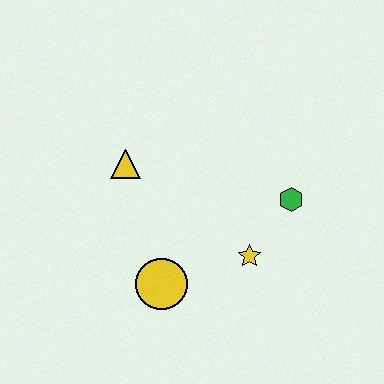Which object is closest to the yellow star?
The green hexagon is closest to the yellow star.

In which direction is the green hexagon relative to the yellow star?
The green hexagon is above the yellow star.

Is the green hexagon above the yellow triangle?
No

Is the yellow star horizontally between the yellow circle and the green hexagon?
Yes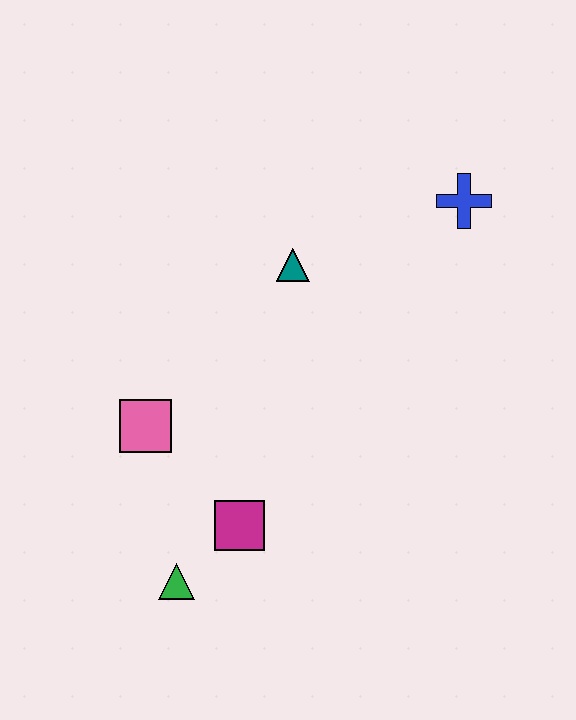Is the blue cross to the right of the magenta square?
Yes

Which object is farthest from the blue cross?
The green triangle is farthest from the blue cross.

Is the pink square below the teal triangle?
Yes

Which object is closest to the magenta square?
The green triangle is closest to the magenta square.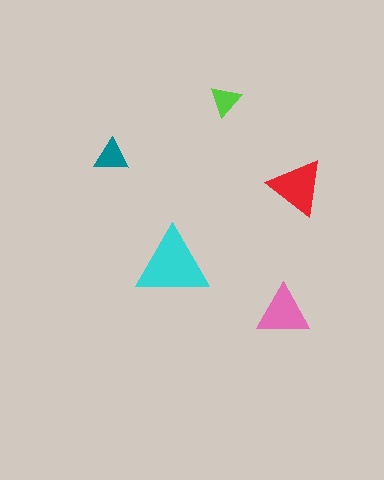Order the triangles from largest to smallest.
the cyan one, the red one, the pink one, the teal one, the lime one.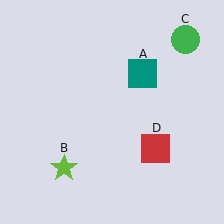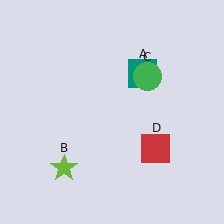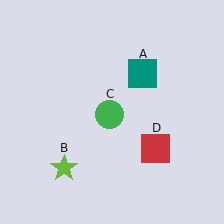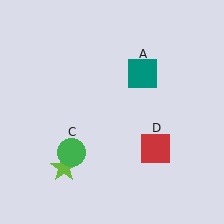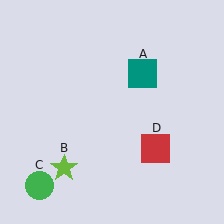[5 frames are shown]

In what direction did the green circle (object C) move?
The green circle (object C) moved down and to the left.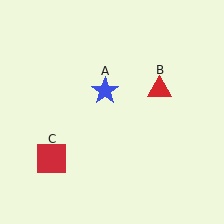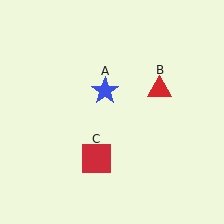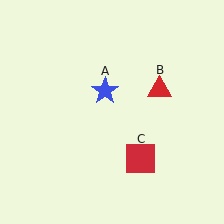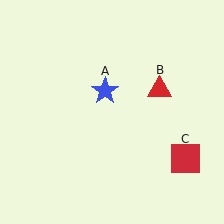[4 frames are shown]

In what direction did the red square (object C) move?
The red square (object C) moved right.